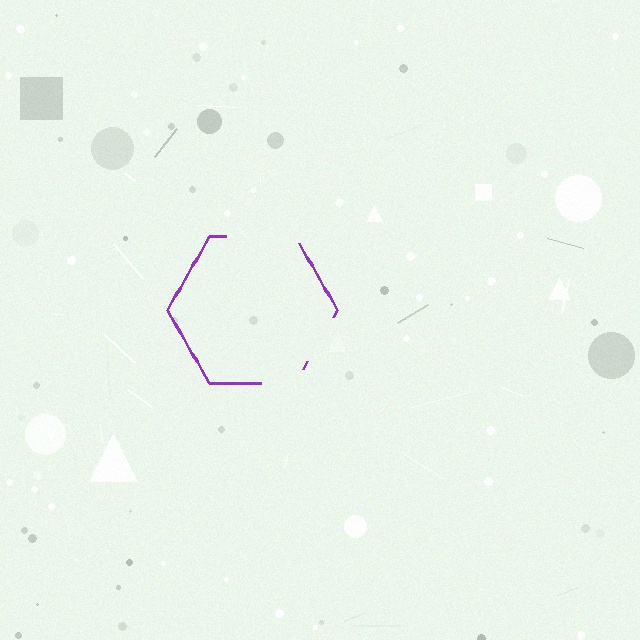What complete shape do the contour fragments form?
The contour fragments form a hexagon.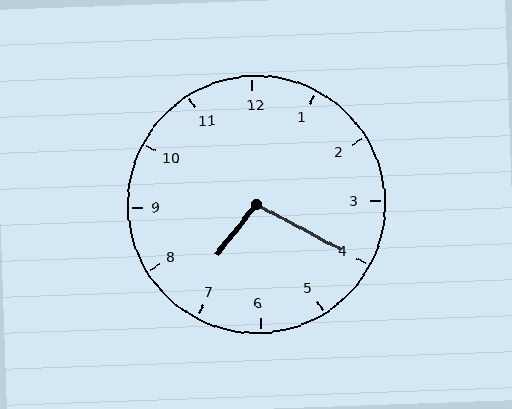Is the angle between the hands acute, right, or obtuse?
It is obtuse.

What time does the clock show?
7:20.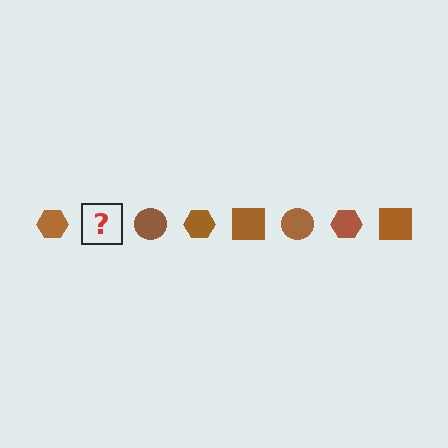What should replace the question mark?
The question mark should be replaced with a brown square.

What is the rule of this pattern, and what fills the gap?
The rule is that the pattern cycles through hexagon, square, circle shapes in brown. The gap should be filled with a brown square.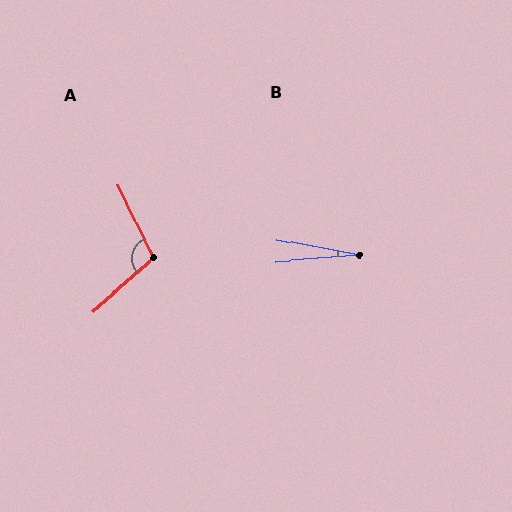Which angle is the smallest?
B, at approximately 15 degrees.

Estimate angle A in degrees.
Approximately 106 degrees.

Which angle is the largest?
A, at approximately 106 degrees.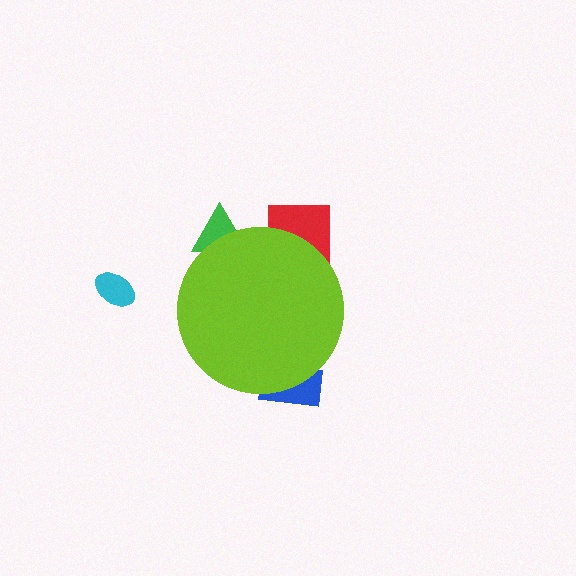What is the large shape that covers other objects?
A lime circle.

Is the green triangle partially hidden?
Yes, the green triangle is partially hidden behind the lime circle.